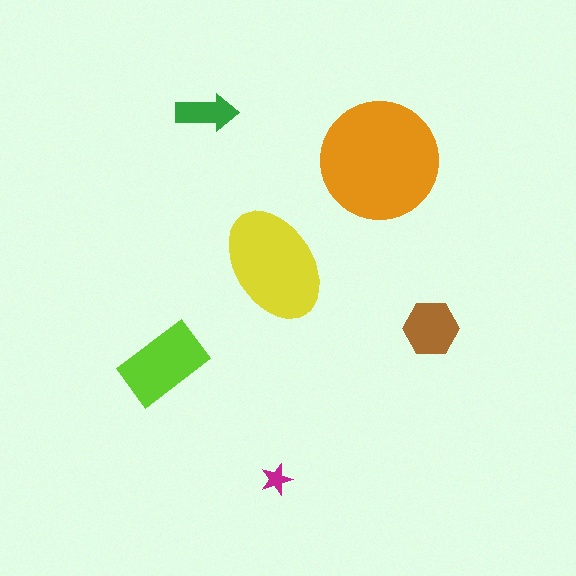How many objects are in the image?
There are 6 objects in the image.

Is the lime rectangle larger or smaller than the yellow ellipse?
Smaller.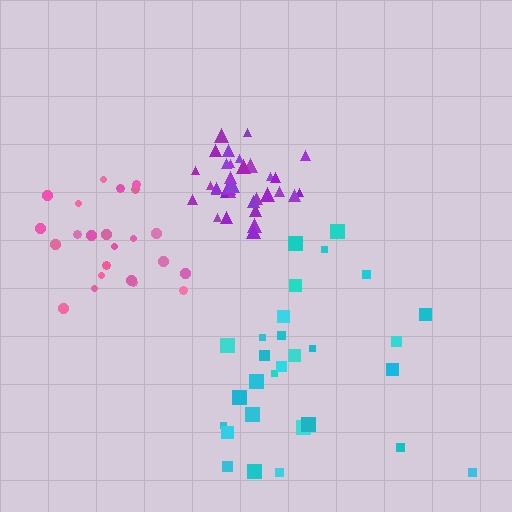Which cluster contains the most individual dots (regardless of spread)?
Purple (34).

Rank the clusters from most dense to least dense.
purple, pink, cyan.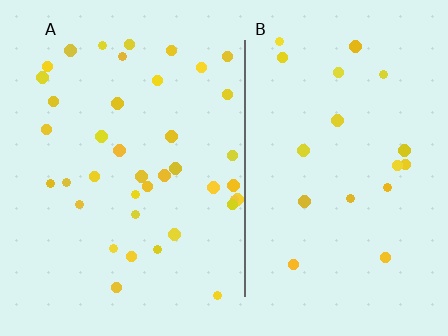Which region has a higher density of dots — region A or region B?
A (the left).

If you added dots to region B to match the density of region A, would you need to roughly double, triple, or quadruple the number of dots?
Approximately double.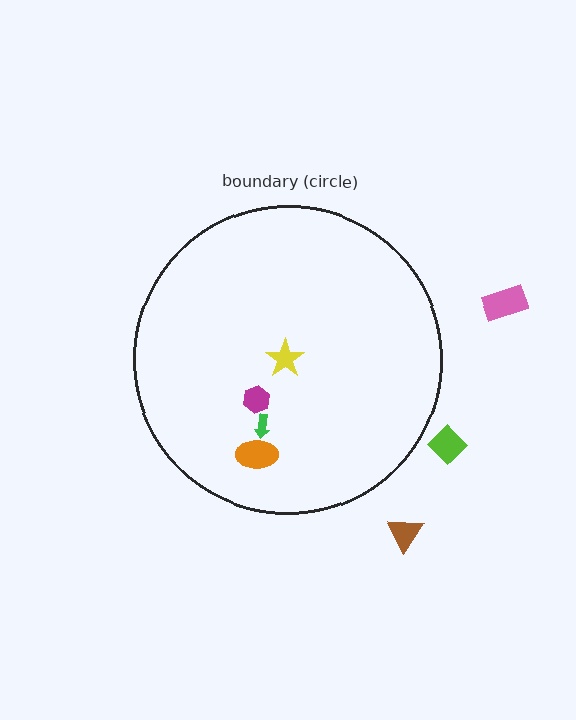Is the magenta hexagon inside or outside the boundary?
Inside.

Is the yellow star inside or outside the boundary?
Inside.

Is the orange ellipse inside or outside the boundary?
Inside.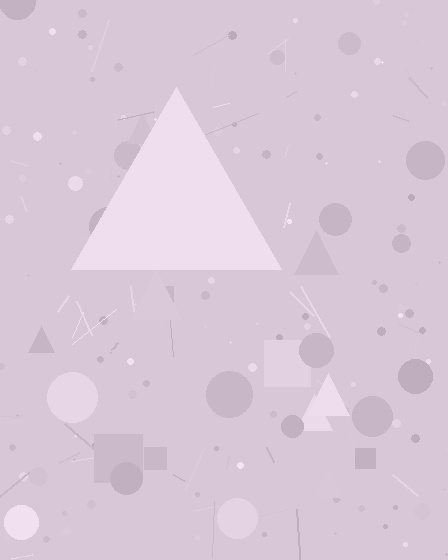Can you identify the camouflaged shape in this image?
The camouflaged shape is a triangle.